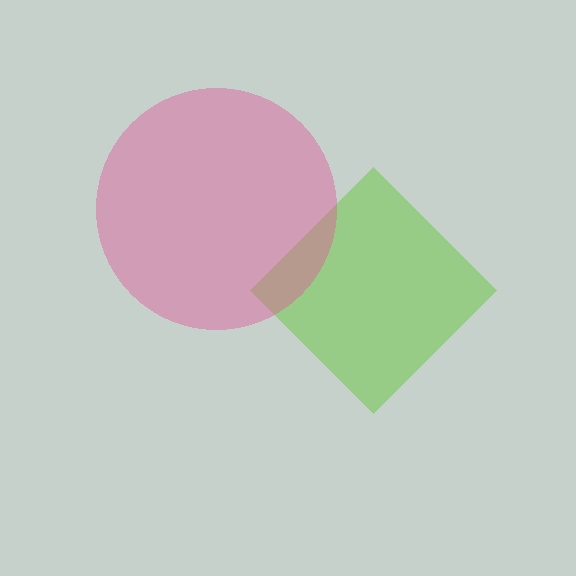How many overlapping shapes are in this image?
There are 2 overlapping shapes in the image.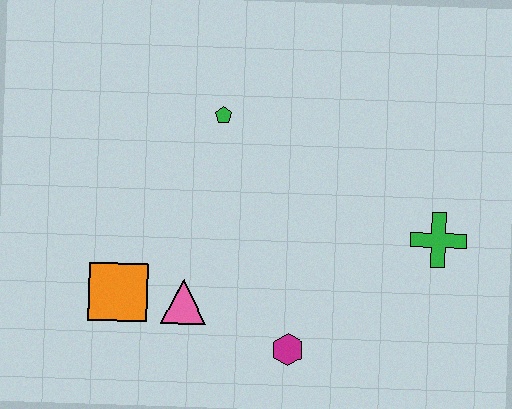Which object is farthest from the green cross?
The orange square is farthest from the green cross.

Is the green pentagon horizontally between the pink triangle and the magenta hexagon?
Yes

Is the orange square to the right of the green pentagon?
No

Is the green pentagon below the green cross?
No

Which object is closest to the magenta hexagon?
The pink triangle is closest to the magenta hexagon.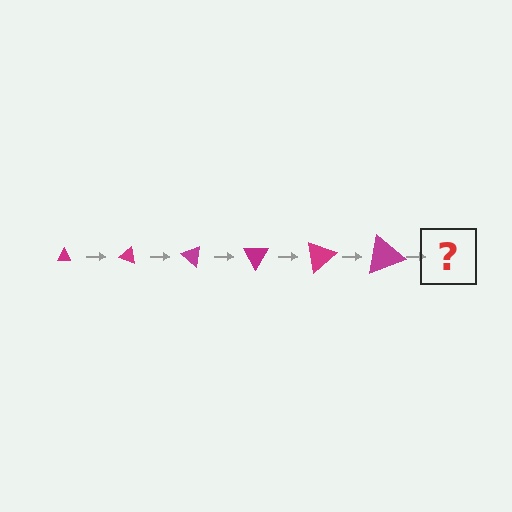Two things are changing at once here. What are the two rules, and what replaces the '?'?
The two rules are that the triangle grows larger each step and it rotates 20 degrees each step. The '?' should be a triangle, larger than the previous one and rotated 120 degrees from the start.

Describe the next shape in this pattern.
It should be a triangle, larger than the previous one and rotated 120 degrees from the start.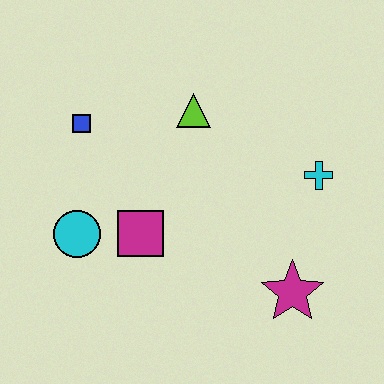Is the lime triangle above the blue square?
Yes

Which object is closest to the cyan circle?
The magenta square is closest to the cyan circle.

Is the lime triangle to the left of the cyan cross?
Yes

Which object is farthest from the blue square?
The magenta star is farthest from the blue square.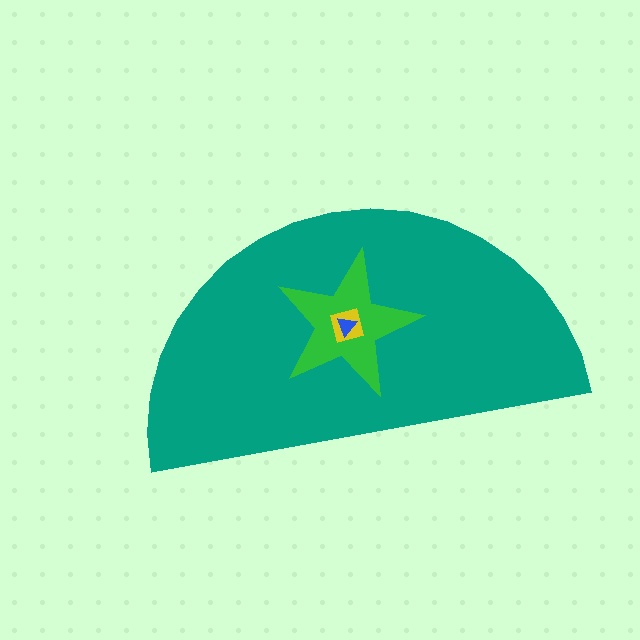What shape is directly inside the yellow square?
The blue triangle.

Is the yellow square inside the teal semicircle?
Yes.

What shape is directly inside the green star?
The yellow square.